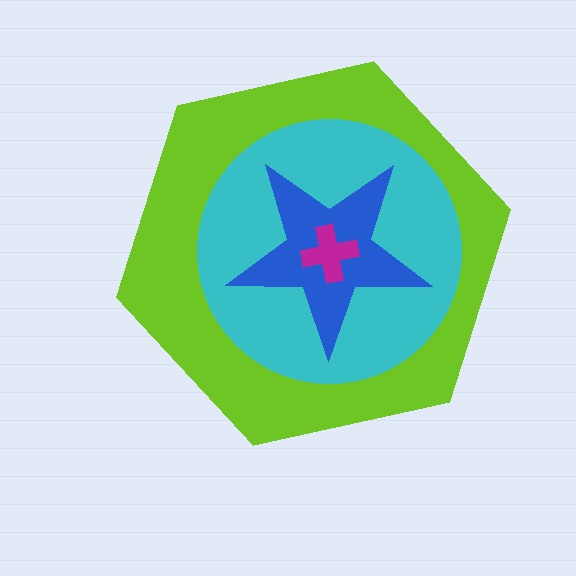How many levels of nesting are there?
4.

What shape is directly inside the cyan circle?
The blue star.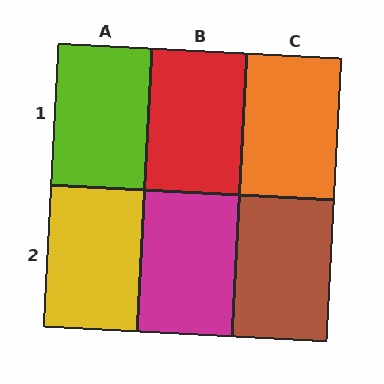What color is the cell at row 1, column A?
Lime.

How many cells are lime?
1 cell is lime.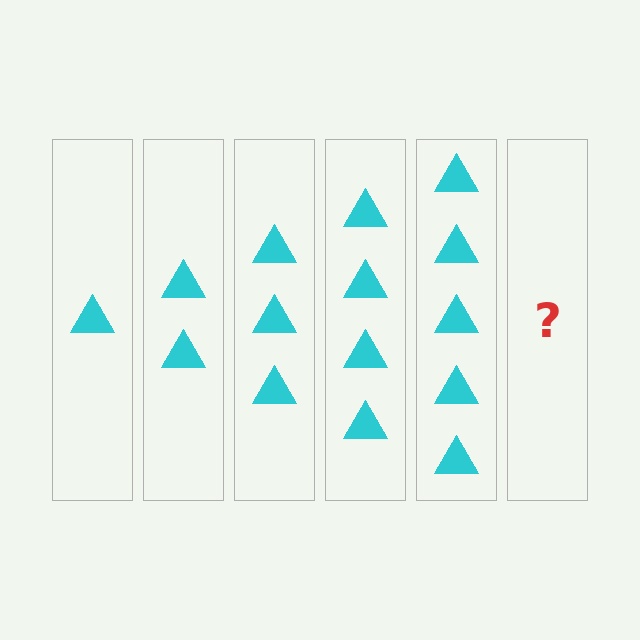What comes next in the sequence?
The next element should be 6 triangles.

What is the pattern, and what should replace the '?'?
The pattern is that each step adds one more triangle. The '?' should be 6 triangles.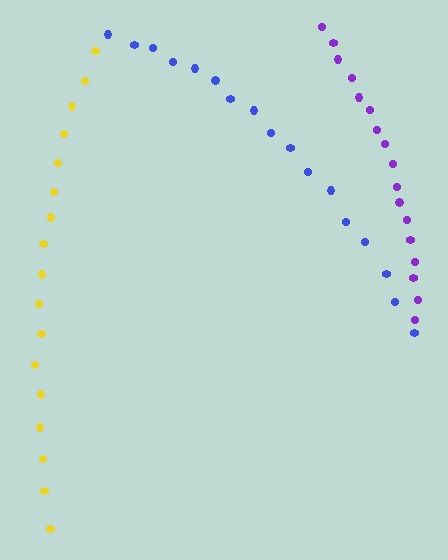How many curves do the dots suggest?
There are 3 distinct paths.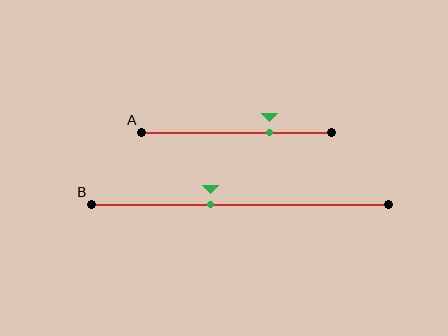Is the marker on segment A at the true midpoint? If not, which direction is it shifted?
No, the marker on segment A is shifted to the right by about 17% of the segment length.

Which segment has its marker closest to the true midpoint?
Segment B has its marker closest to the true midpoint.